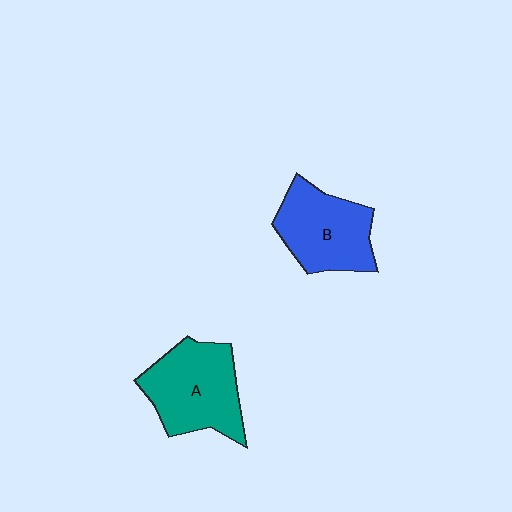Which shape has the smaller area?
Shape B (blue).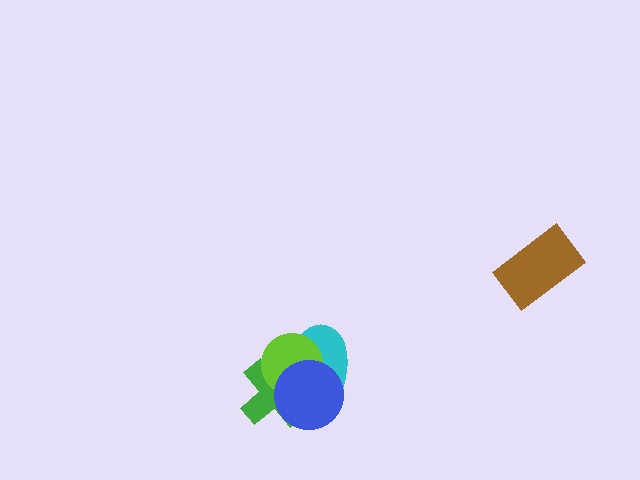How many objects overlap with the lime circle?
3 objects overlap with the lime circle.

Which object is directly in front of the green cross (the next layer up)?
The cyan ellipse is directly in front of the green cross.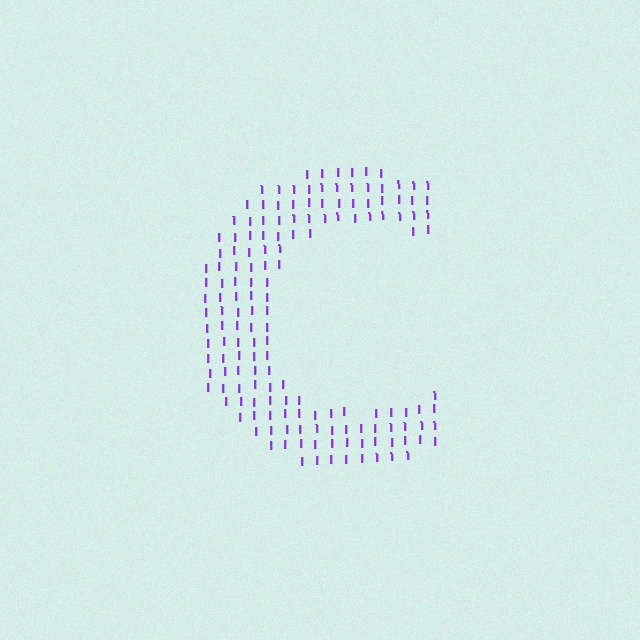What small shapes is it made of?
It is made of small letter I's.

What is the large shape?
The large shape is the letter C.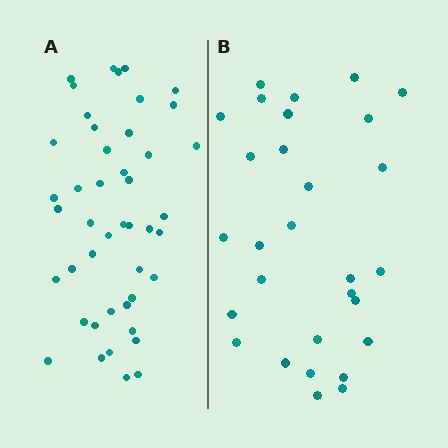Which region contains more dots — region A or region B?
Region A (the left region) has more dots.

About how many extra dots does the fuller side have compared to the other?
Region A has approximately 15 more dots than region B.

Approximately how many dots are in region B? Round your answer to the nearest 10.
About 30 dots. (The exact count is 29, which rounds to 30.)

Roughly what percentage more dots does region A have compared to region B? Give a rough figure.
About 55% more.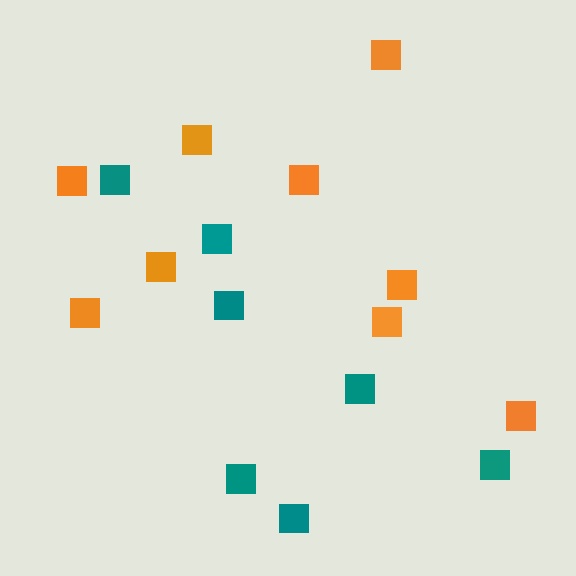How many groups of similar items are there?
There are 2 groups: one group of teal squares (7) and one group of orange squares (9).